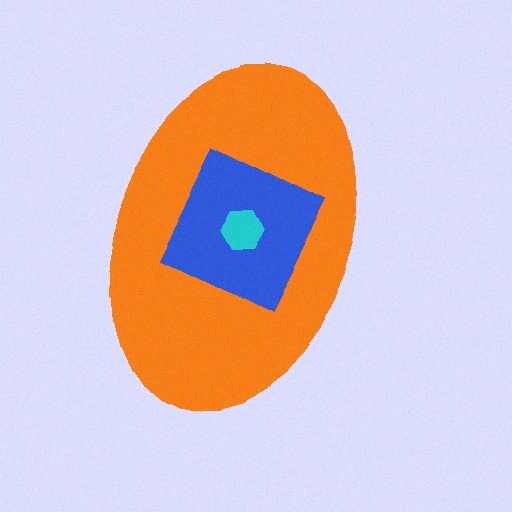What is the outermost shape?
The orange ellipse.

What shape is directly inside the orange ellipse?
The blue diamond.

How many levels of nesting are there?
3.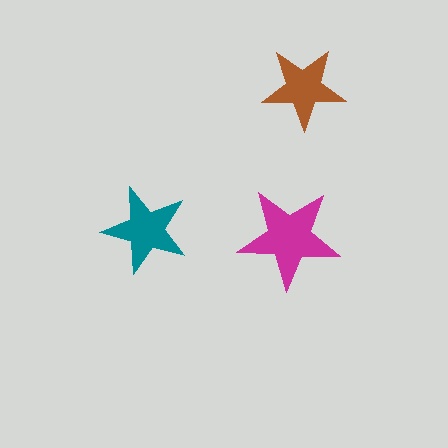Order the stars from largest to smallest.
the magenta one, the teal one, the brown one.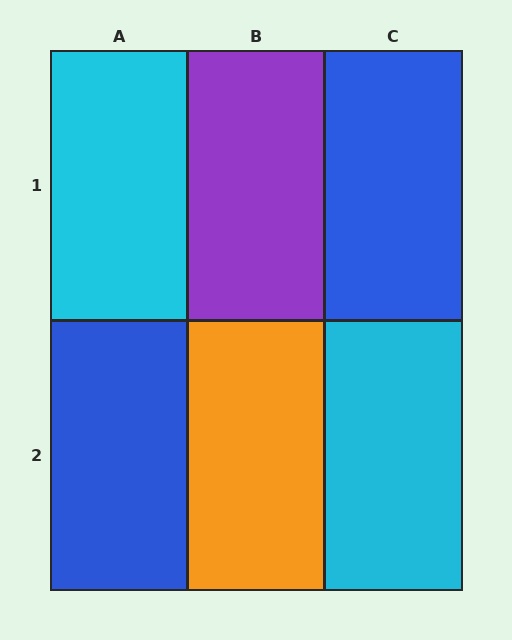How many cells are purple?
1 cell is purple.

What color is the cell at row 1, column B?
Purple.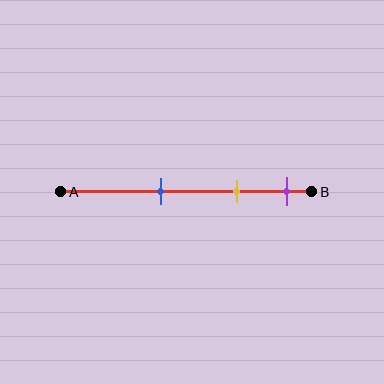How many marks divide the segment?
There are 3 marks dividing the segment.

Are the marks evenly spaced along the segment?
Yes, the marks are approximately evenly spaced.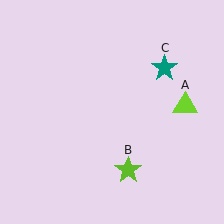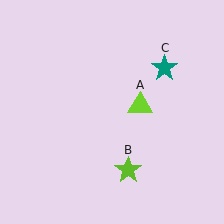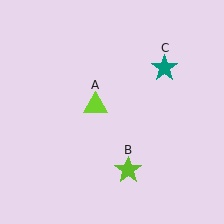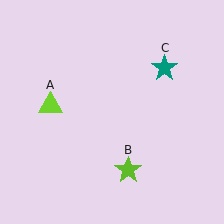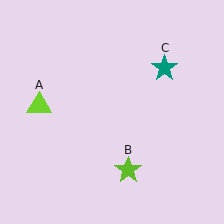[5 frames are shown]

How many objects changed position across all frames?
1 object changed position: lime triangle (object A).